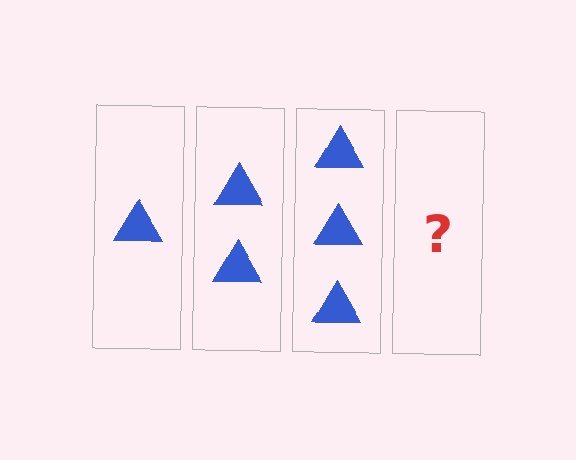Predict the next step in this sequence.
The next step is 4 triangles.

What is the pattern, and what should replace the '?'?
The pattern is that each step adds one more triangle. The '?' should be 4 triangles.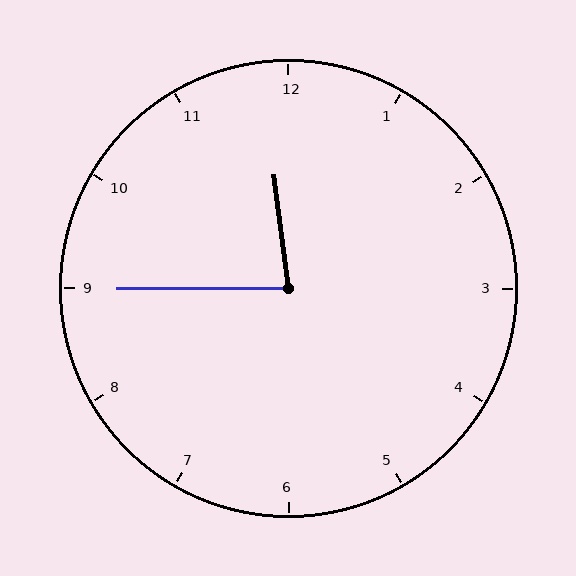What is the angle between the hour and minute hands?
Approximately 82 degrees.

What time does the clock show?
11:45.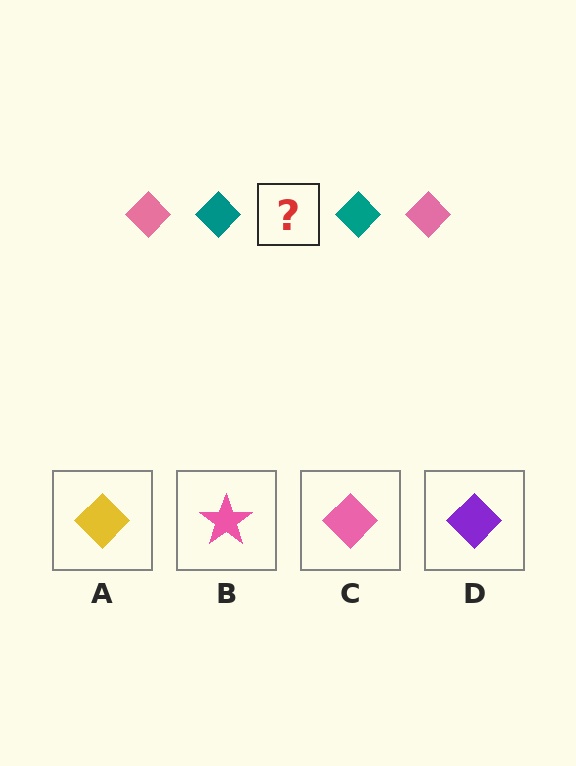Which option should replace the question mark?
Option C.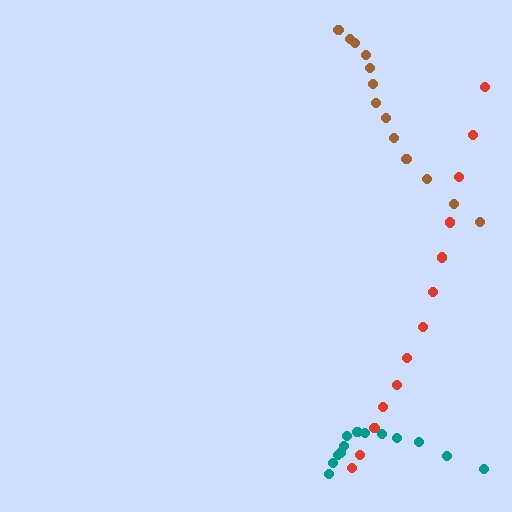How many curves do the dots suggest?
There are 3 distinct paths.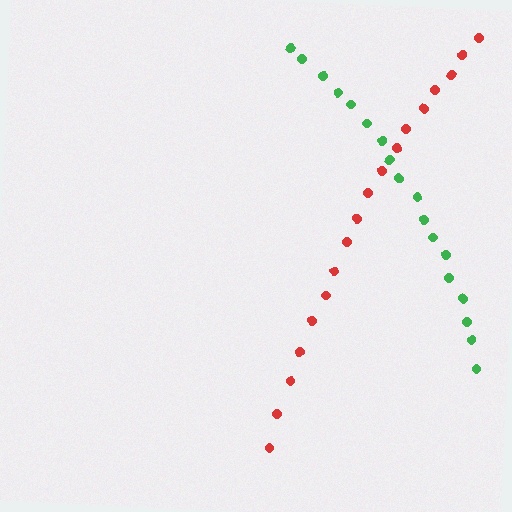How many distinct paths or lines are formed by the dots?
There are 2 distinct paths.